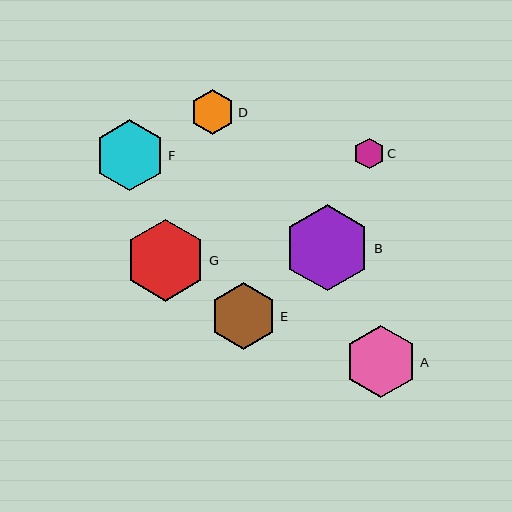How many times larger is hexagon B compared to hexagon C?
Hexagon B is approximately 2.8 times the size of hexagon C.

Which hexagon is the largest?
Hexagon B is the largest with a size of approximately 86 pixels.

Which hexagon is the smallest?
Hexagon C is the smallest with a size of approximately 31 pixels.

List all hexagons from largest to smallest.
From largest to smallest: B, G, A, F, E, D, C.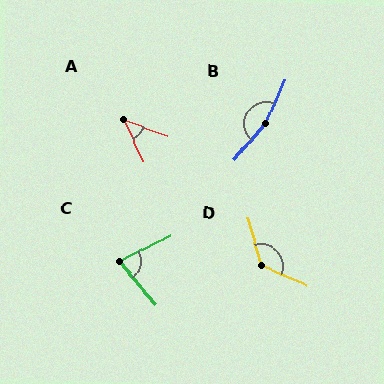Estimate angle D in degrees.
Approximately 129 degrees.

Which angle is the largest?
B, at approximately 163 degrees.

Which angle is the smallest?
A, at approximately 45 degrees.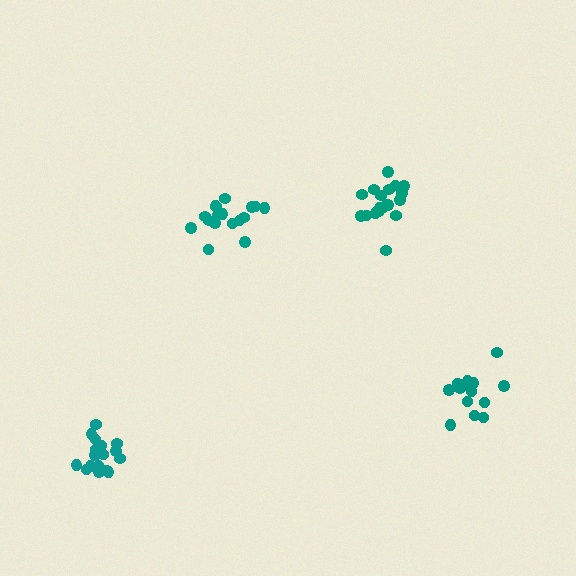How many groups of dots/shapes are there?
There are 4 groups.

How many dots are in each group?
Group 1: 18 dots, Group 2: 17 dots, Group 3: 19 dots, Group 4: 15 dots (69 total).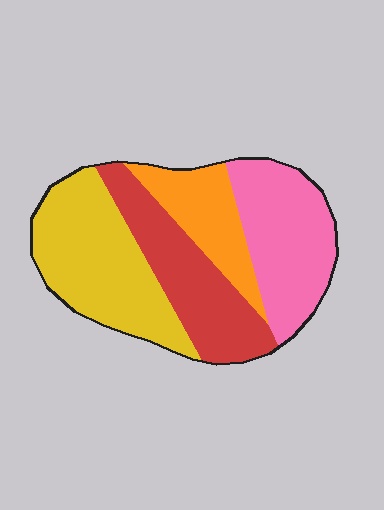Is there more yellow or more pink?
Yellow.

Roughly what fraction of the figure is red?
Red takes up about one quarter (1/4) of the figure.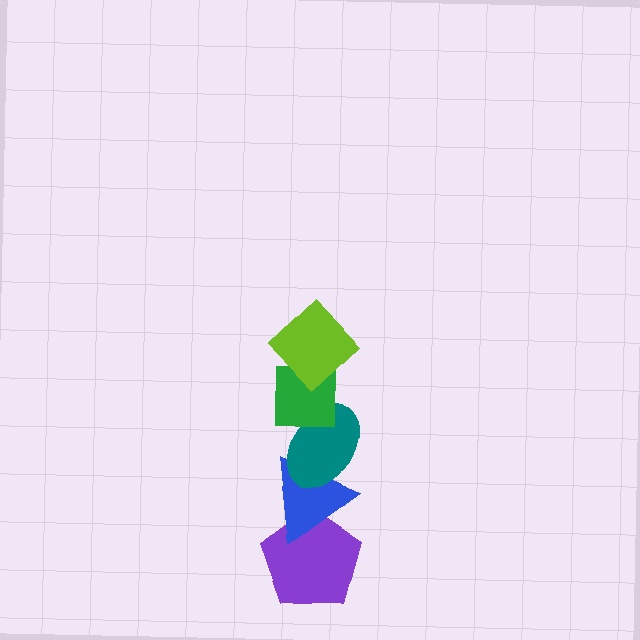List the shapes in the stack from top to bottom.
From top to bottom: the lime diamond, the green square, the teal ellipse, the blue triangle, the purple pentagon.